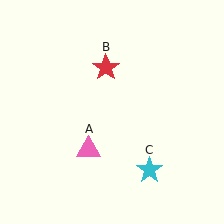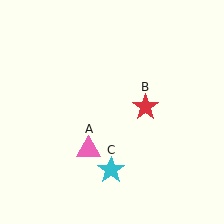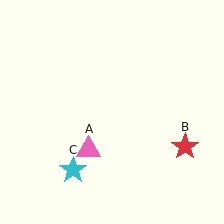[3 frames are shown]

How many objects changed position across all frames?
2 objects changed position: red star (object B), cyan star (object C).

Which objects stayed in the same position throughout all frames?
Pink triangle (object A) remained stationary.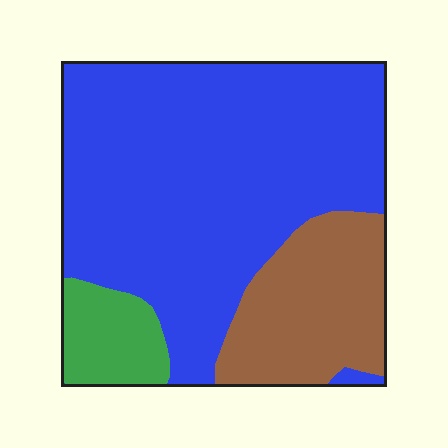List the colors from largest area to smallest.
From largest to smallest: blue, brown, green.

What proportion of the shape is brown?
Brown takes up less than a quarter of the shape.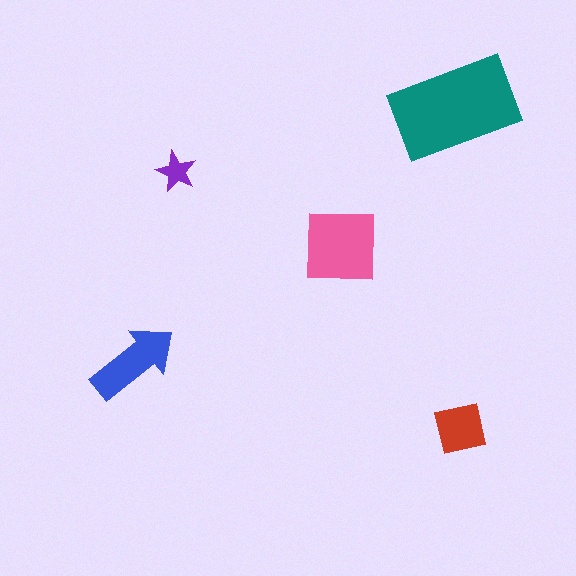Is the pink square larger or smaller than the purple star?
Larger.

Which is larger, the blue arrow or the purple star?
The blue arrow.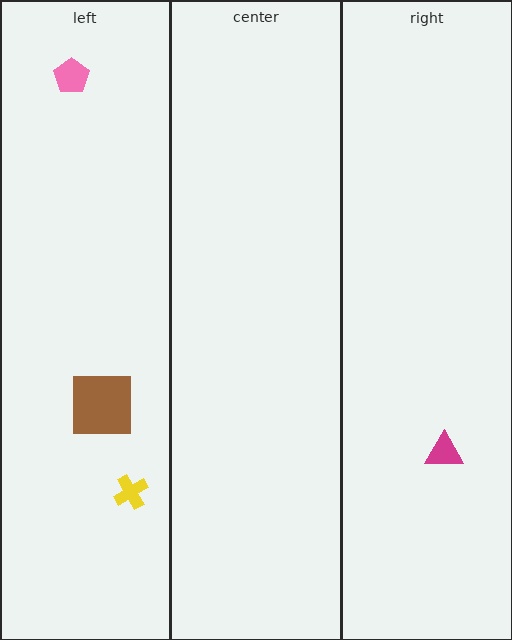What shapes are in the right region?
The magenta triangle.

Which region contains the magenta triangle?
The right region.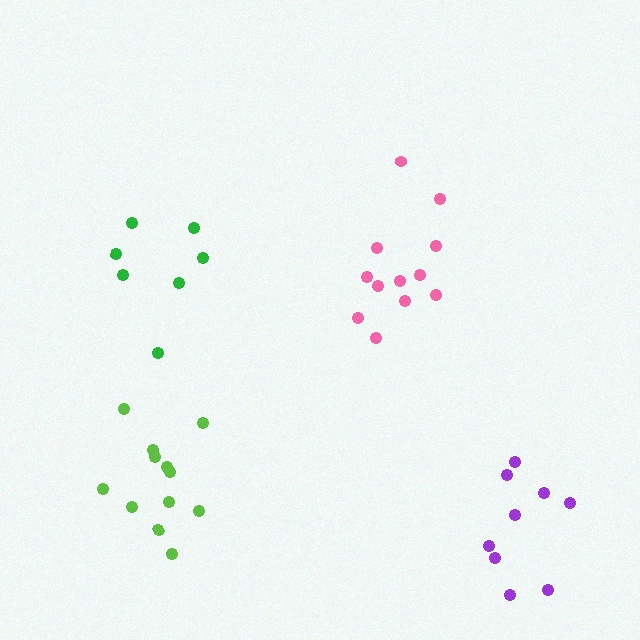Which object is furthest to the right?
The purple cluster is rightmost.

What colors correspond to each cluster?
The clusters are colored: purple, green, pink, lime.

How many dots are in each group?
Group 1: 9 dots, Group 2: 7 dots, Group 3: 12 dots, Group 4: 12 dots (40 total).